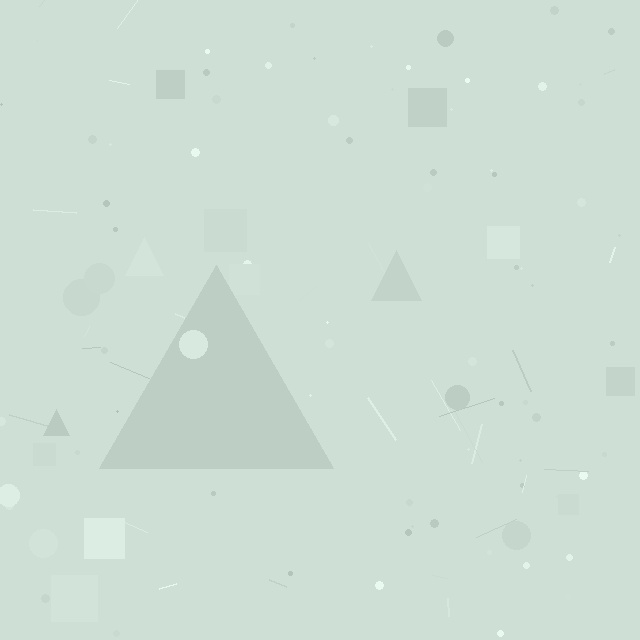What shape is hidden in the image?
A triangle is hidden in the image.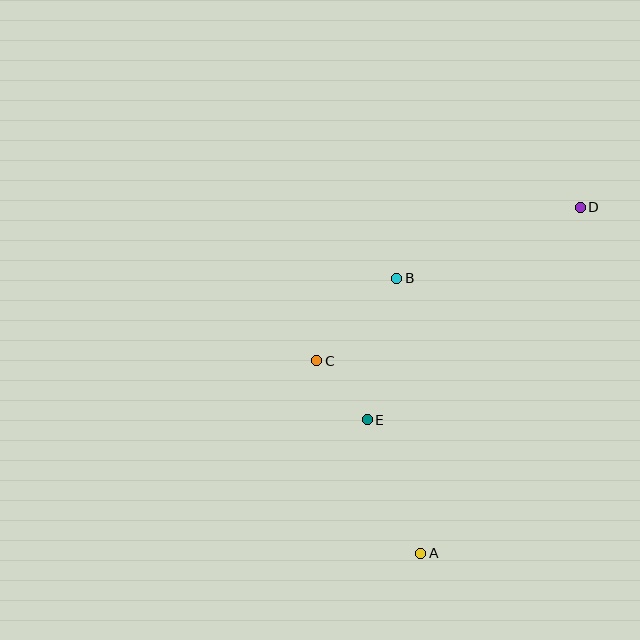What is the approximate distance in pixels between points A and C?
The distance between A and C is approximately 219 pixels.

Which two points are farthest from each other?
Points A and D are farthest from each other.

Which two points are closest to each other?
Points C and E are closest to each other.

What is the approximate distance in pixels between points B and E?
The distance between B and E is approximately 145 pixels.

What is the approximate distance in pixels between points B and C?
The distance between B and C is approximately 115 pixels.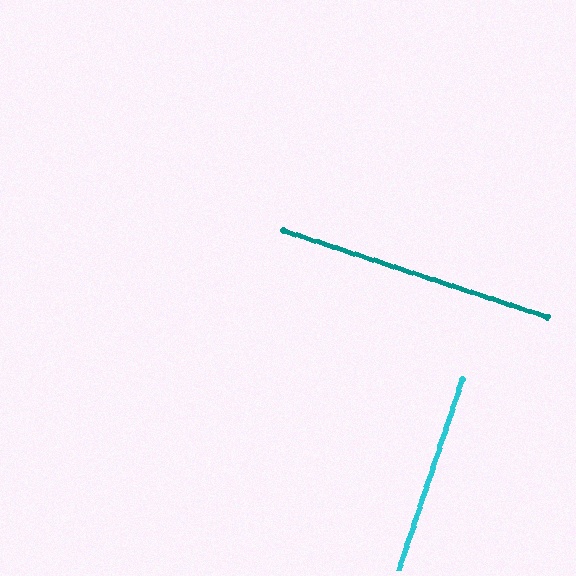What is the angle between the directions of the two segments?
Approximately 90 degrees.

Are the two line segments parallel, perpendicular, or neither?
Perpendicular — they meet at approximately 90°.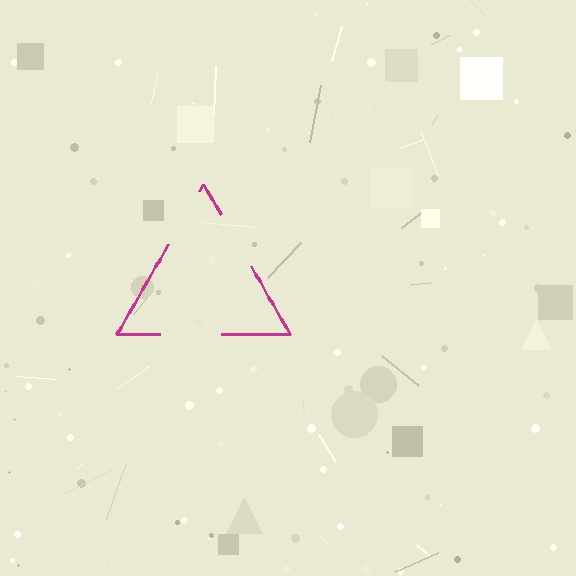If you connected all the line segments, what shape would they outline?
They would outline a triangle.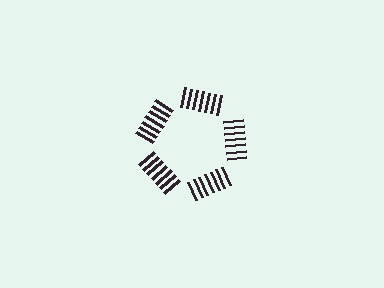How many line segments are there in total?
35 — 7 along each of the 5 edges.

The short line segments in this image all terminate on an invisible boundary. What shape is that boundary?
An illusory pentagon — the line segments terminate on its edges but no continuous stroke is drawn.